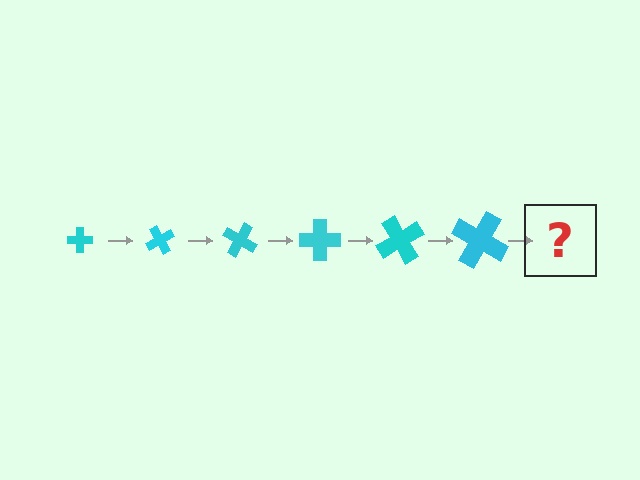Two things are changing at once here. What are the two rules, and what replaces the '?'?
The two rules are that the cross grows larger each step and it rotates 60 degrees each step. The '?' should be a cross, larger than the previous one and rotated 360 degrees from the start.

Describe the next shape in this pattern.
It should be a cross, larger than the previous one and rotated 360 degrees from the start.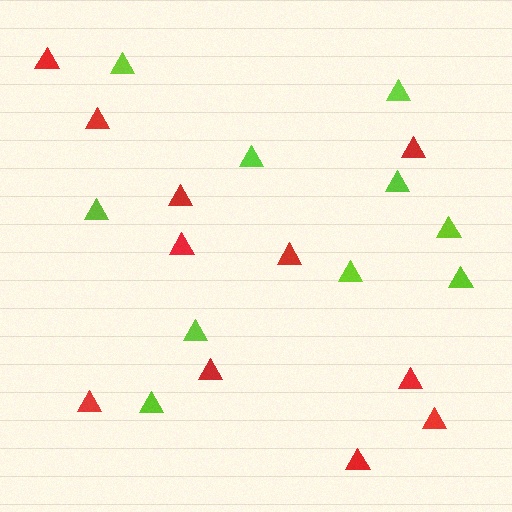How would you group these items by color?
There are 2 groups: one group of lime triangles (10) and one group of red triangles (11).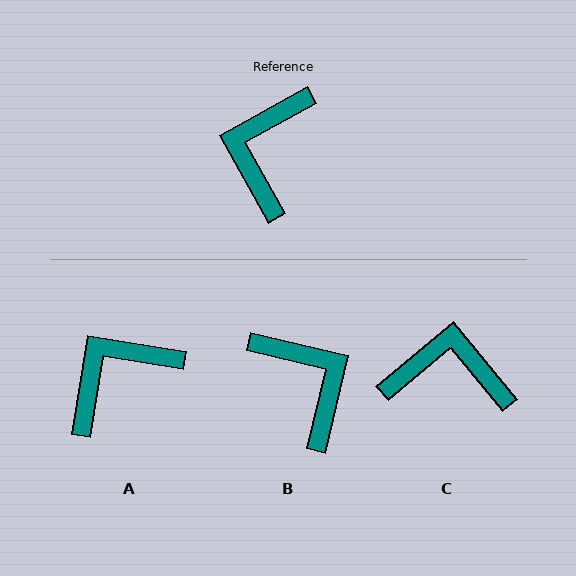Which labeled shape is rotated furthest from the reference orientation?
B, about 133 degrees away.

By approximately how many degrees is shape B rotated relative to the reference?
Approximately 133 degrees clockwise.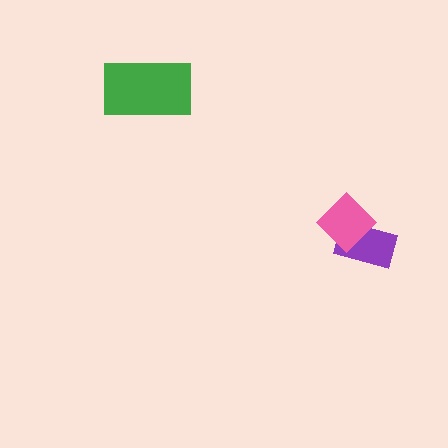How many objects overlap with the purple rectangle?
1 object overlaps with the purple rectangle.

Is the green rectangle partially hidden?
No, no other shape covers it.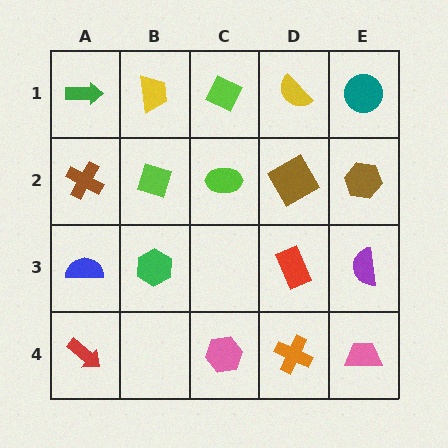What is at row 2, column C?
A lime ellipse.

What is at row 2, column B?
A lime diamond.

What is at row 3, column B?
A green hexagon.